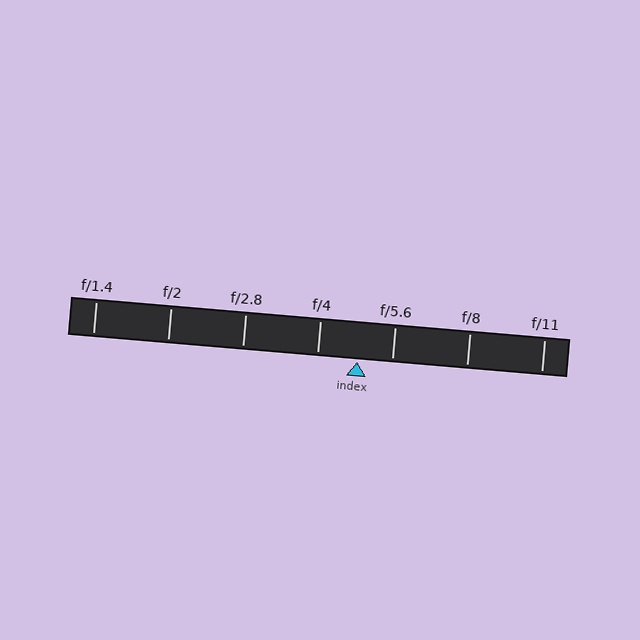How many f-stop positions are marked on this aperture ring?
There are 7 f-stop positions marked.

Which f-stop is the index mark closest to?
The index mark is closest to f/5.6.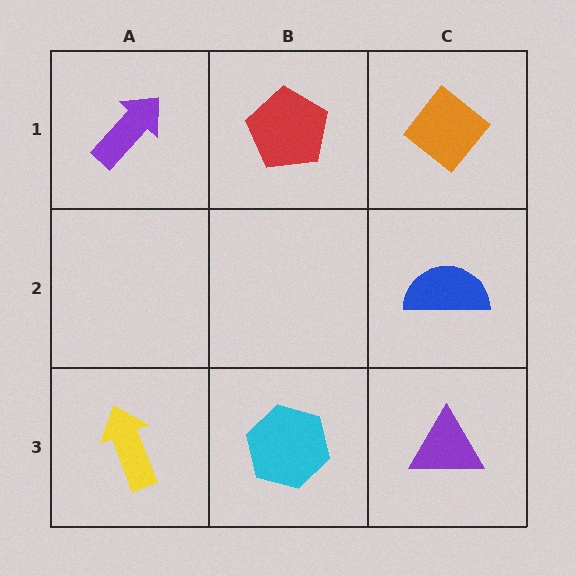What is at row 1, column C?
An orange diamond.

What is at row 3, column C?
A purple triangle.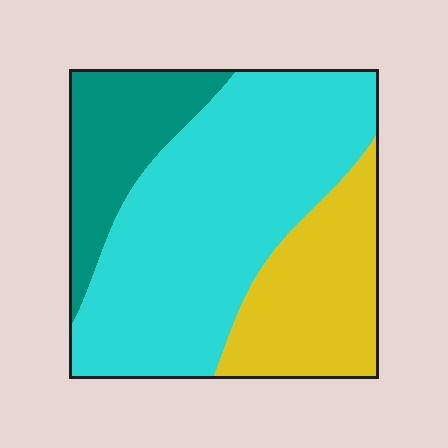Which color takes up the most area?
Cyan, at roughly 55%.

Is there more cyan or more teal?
Cyan.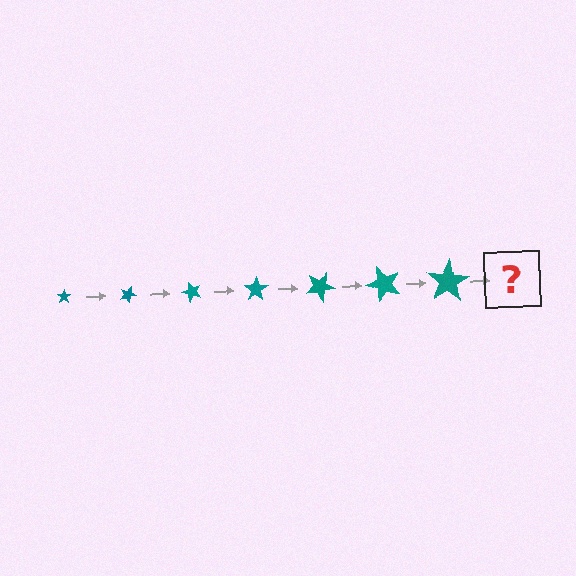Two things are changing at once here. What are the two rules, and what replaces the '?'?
The two rules are that the star grows larger each step and it rotates 25 degrees each step. The '?' should be a star, larger than the previous one and rotated 175 degrees from the start.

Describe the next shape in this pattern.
It should be a star, larger than the previous one and rotated 175 degrees from the start.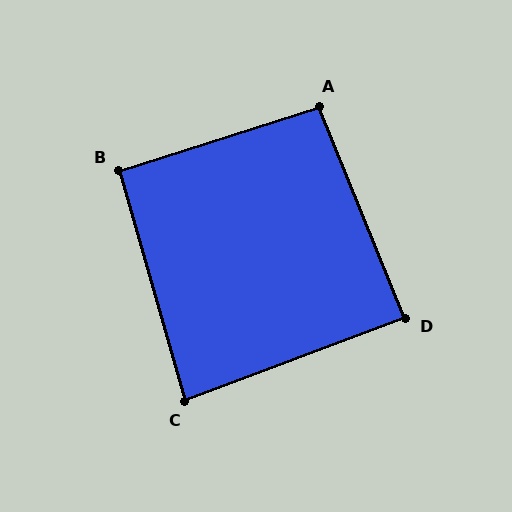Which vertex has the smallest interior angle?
C, at approximately 85 degrees.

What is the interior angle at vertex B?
Approximately 91 degrees (approximately right).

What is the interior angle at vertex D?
Approximately 89 degrees (approximately right).